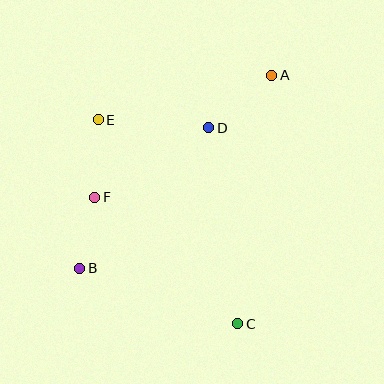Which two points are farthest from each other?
Points A and B are farthest from each other.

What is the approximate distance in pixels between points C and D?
The distance between C and D is approximately 198 pixels.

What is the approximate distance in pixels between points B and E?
The distance between B and E is approximately 149 pixels.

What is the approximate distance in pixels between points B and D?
The distance between B and D is approximately 191 pixels.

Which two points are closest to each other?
Points B and F are closest to each other.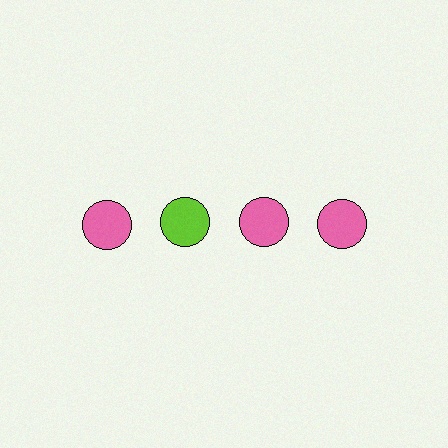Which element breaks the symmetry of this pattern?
The lime circle in the top row, second from left column breaks the symmetry. All other shapes are pink circles.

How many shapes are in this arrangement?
There are 4 shapes arranged in a grid pattern.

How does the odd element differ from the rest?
It has a different color: lime instead of pink.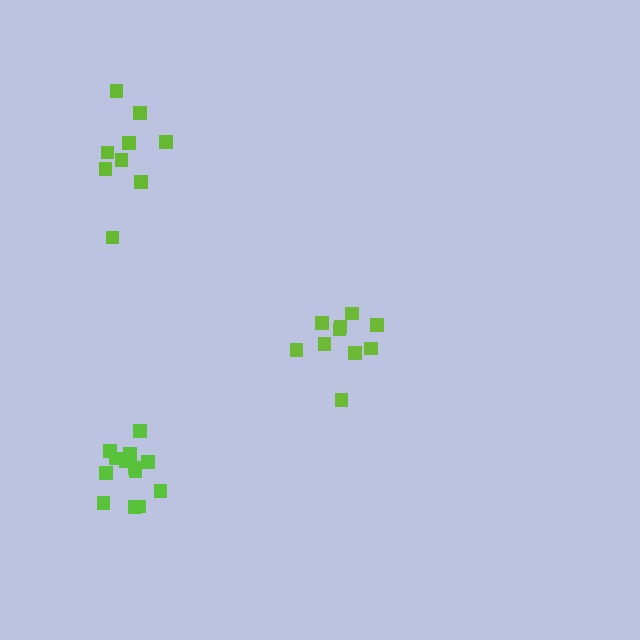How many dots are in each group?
Group 1: 13 dots, Group 2: 10 dots, Group 3: 9 dots (32 total).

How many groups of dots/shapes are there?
There are 3 groups.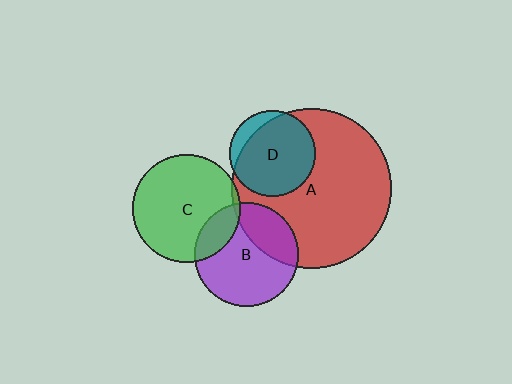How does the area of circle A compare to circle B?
Approximately 2.4 times.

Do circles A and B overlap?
Yes.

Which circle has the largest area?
Circle A (red).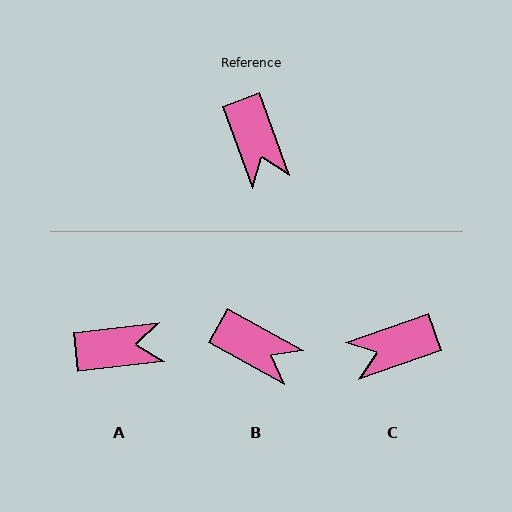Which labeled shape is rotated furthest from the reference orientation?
C, about 90 degrees away.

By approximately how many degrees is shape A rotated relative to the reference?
Approximately 77 degrees counter-clockwise.